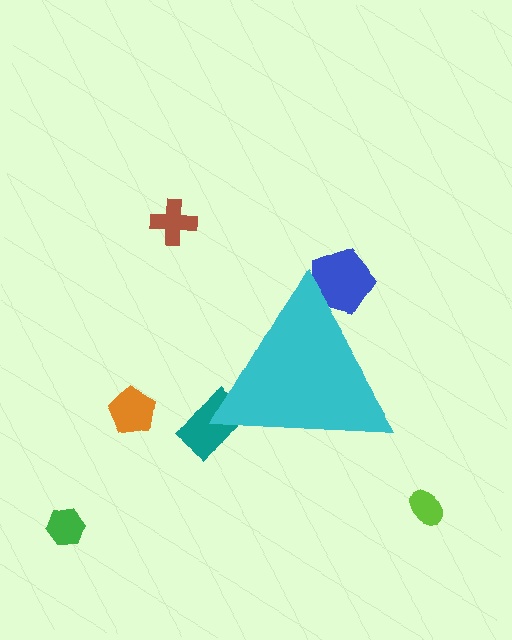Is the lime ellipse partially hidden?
No, the lime ellipse is fully visible.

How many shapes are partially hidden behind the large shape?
2 shapes are partially hidden.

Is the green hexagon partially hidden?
No, the green hexagon is fully visible.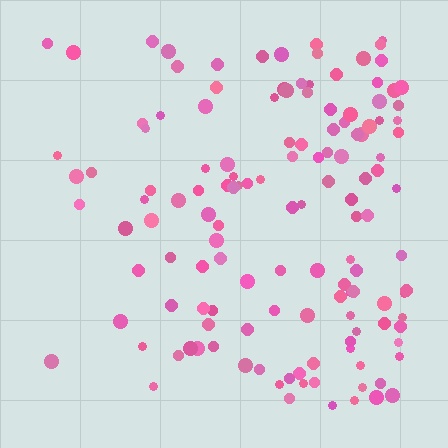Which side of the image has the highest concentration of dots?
The right.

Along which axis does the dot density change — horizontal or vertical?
Horizontal.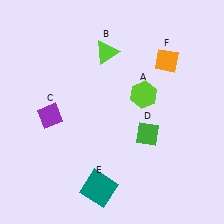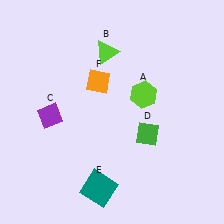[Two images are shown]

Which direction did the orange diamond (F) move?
The orange diamond (F) moved left.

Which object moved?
The orange diamond (F) moved left.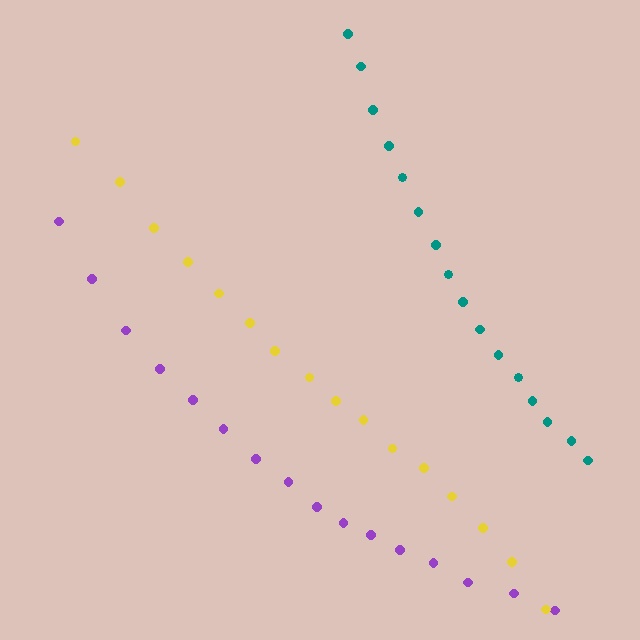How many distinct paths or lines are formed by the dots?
There are 3 distinct paths.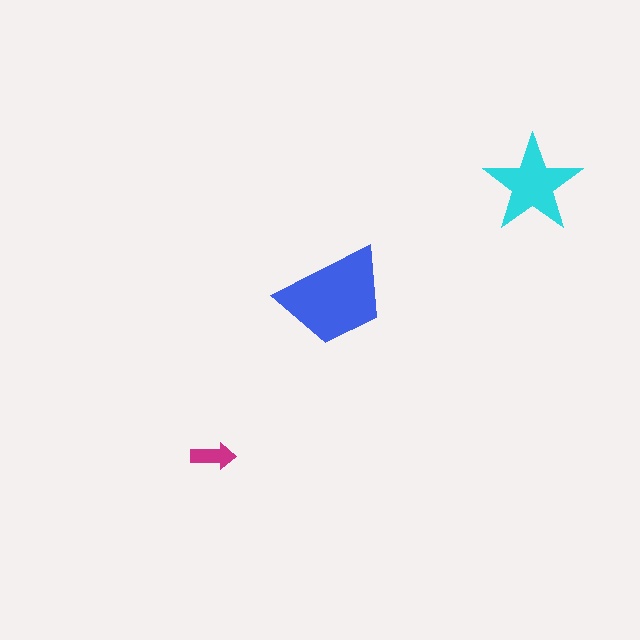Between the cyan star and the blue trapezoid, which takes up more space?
The blue trapezoid.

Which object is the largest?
The blue trapezoid.